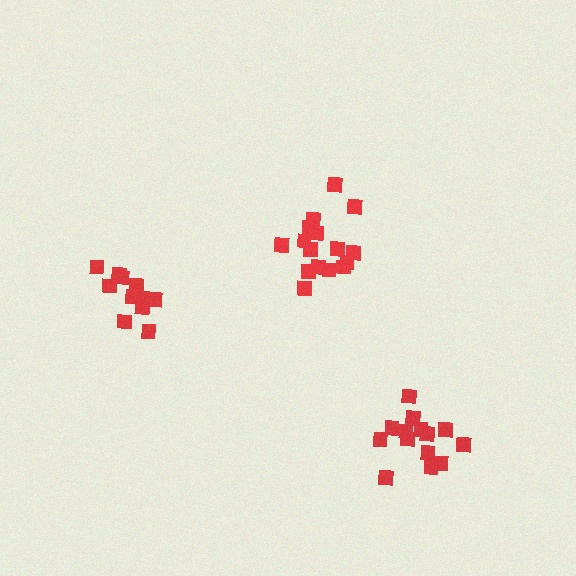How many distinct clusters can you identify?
There are 3 distinct clusters.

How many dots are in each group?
Group 1: 16 dots, Group 2: 11 dots, Group 3: 14 dots (41 total).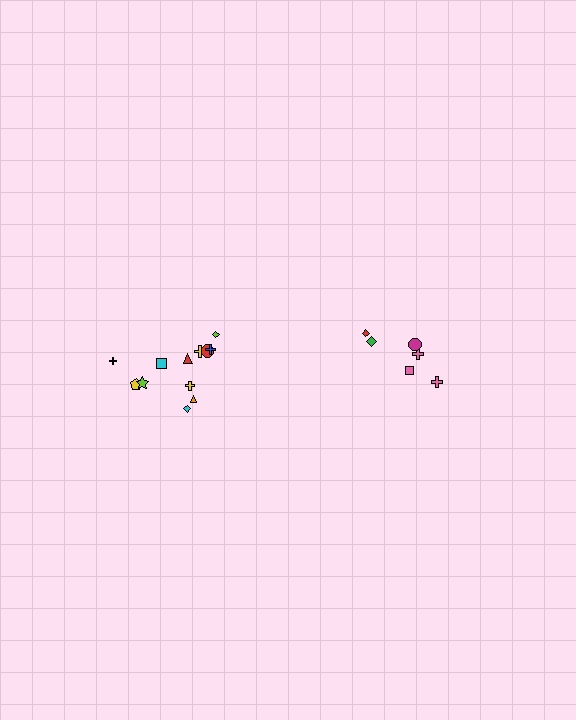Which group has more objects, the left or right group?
The left group.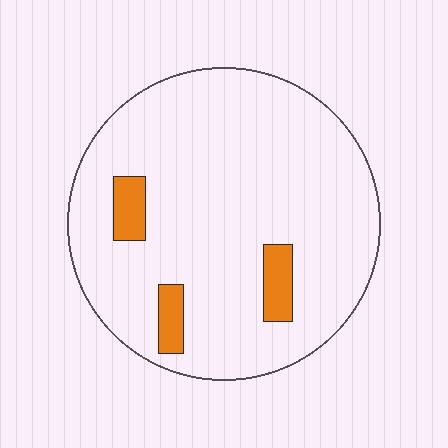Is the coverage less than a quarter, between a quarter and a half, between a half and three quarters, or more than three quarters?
Less than a quarter.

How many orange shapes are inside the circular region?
3.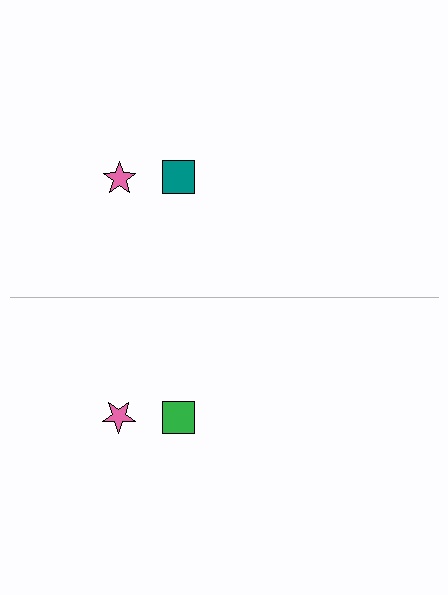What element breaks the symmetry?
The green square on the bottom side breaks the symmetry — its mirror counterpart is teal.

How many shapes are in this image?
There are 4 shapes in this image.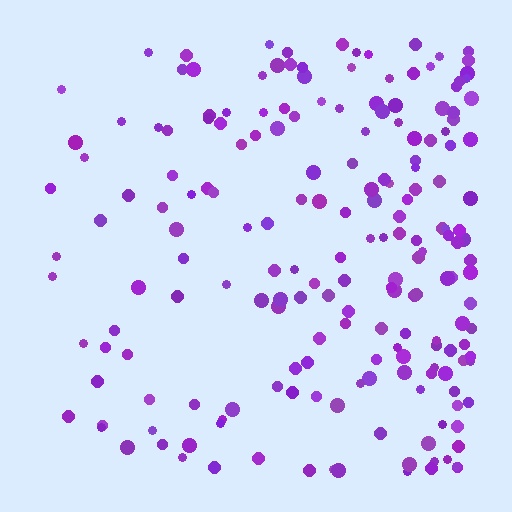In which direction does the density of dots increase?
From left to right, with the right side densest.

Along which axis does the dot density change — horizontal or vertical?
Horizontal.